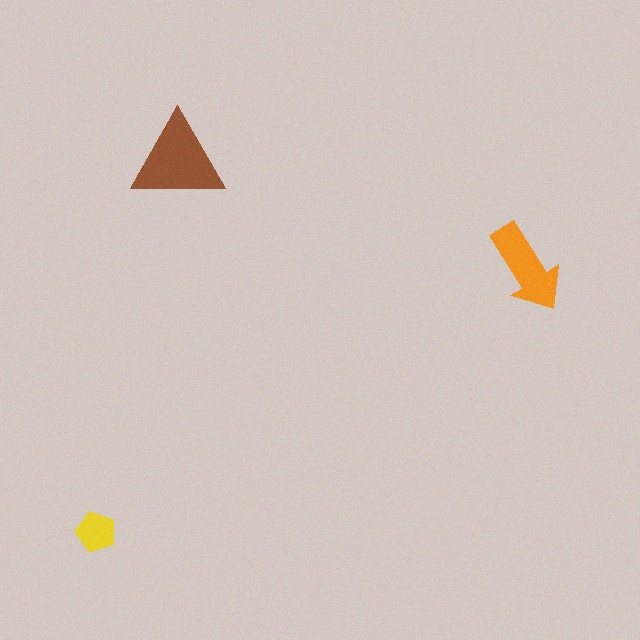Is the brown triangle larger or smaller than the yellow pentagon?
Larger.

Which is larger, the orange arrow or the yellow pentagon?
The orange arrow.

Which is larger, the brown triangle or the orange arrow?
The brown triangle.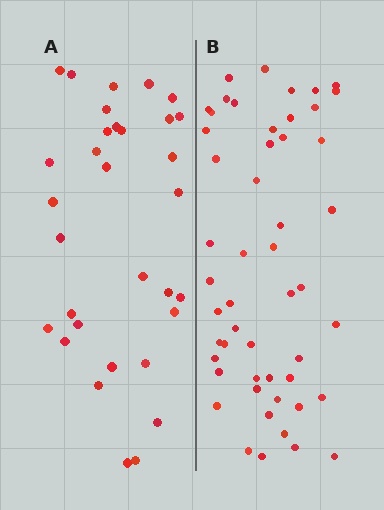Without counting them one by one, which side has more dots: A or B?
Region B (the right region) has more dots.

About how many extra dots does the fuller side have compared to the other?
Region B has approximately 20 more dots than region A.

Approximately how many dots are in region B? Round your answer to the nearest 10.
About 50 dots. (The exact count is 51, which rounds to 50.)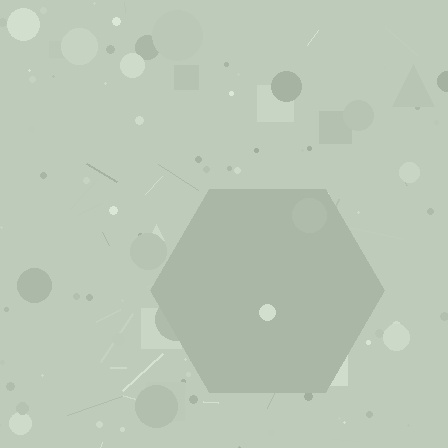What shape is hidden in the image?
A hexagon is hidden in the image.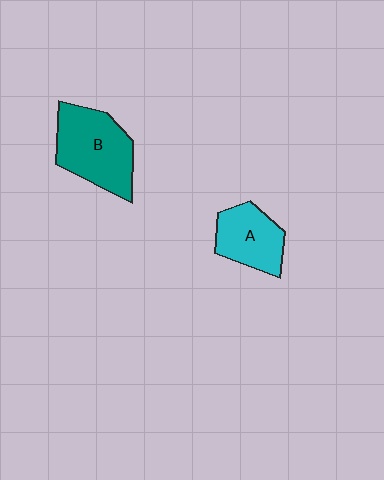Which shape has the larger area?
Shape B (teal).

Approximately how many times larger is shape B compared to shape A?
Approximately 1.4 times.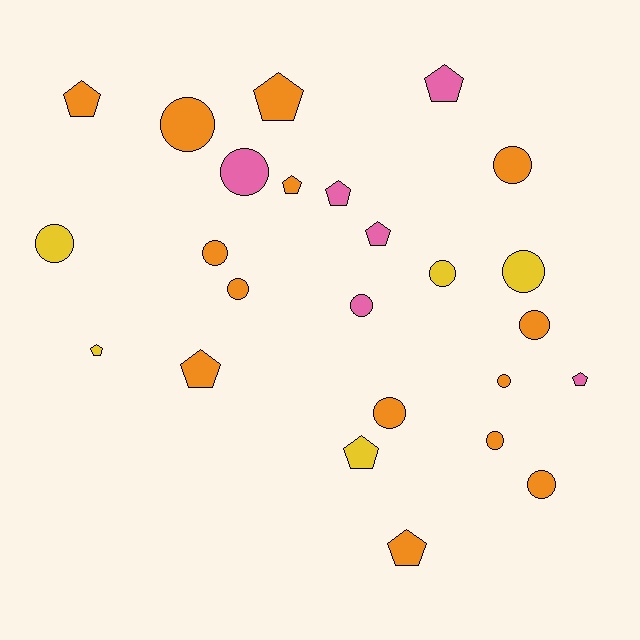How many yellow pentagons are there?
There are 2 yellow pentagons.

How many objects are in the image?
There are 25 objects.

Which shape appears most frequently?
Circle, with 14 objects.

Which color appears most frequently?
Orange, with 14 objects.